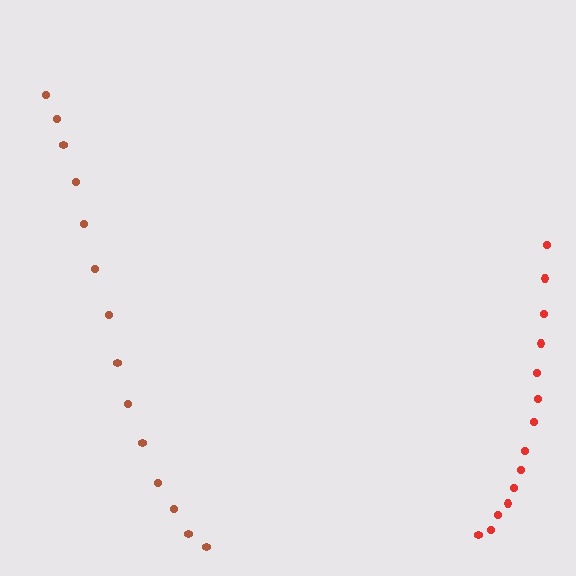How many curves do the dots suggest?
There are 2 distinct paths.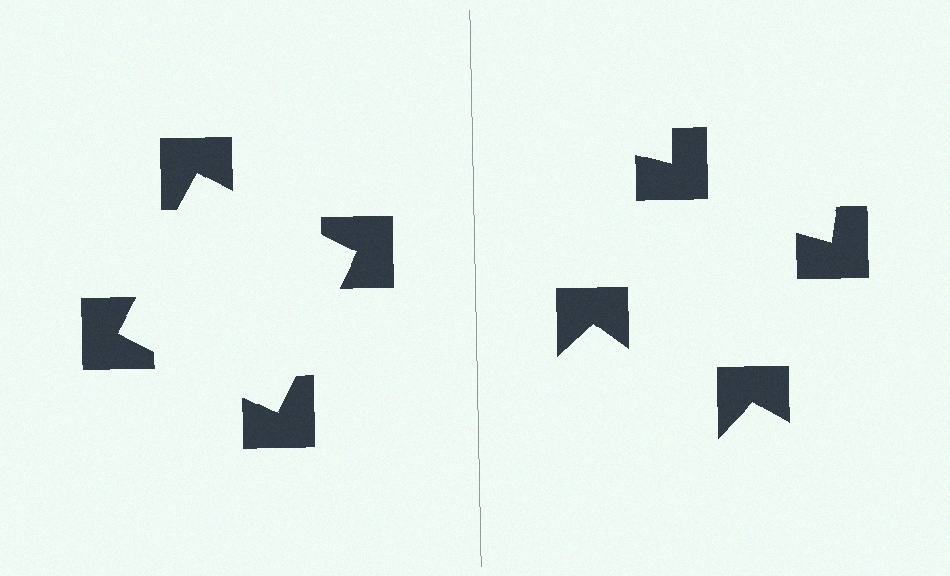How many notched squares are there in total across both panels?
8 — 4 on each side.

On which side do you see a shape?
An illusory square appears on the left side. On the right side the wedge cuts are rotated, so no coherent shape forms.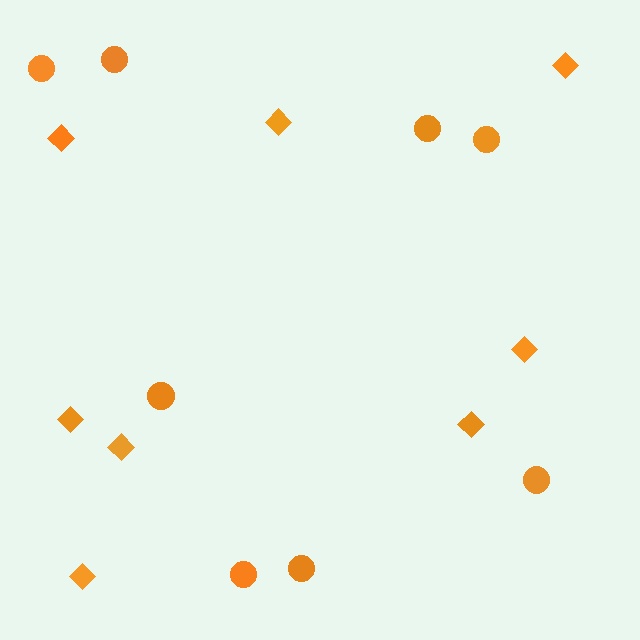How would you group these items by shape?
There are 2 groups: one group of diamonds (8) and one group of circles (8).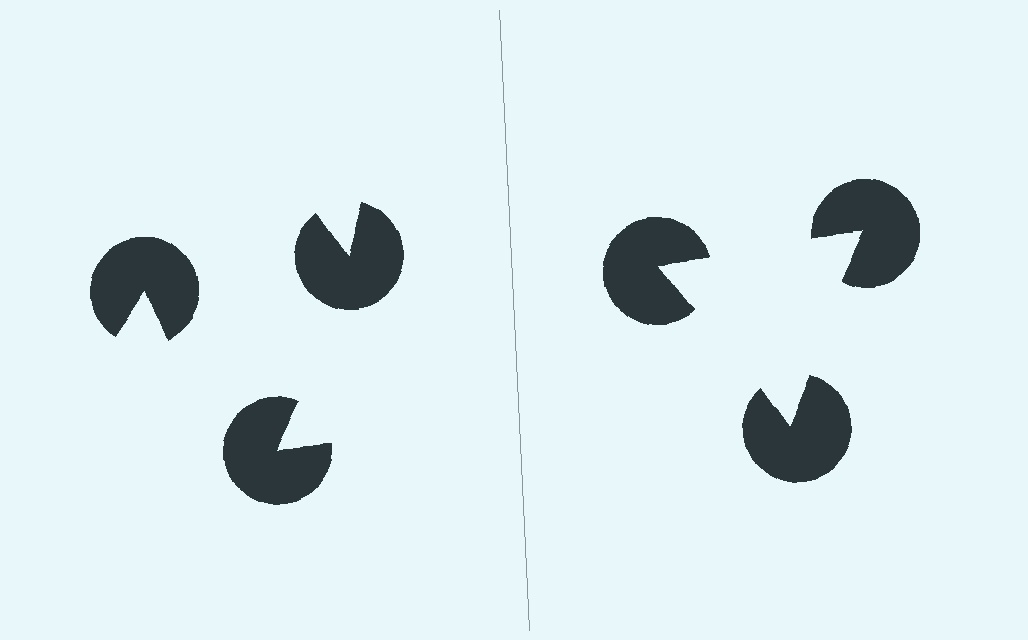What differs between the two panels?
The pac-man discs are positioned identically on both sides; only the wedge orientations differ. On the right they align to a triangle; on the left they are misaligned.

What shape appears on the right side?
An illusory triangle.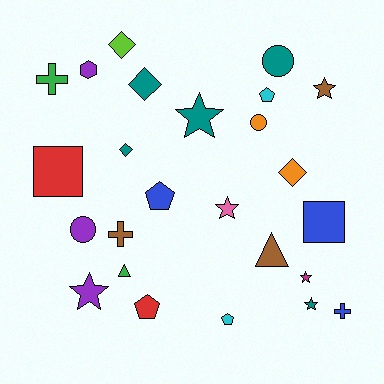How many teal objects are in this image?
There are 5 teal objects.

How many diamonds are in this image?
There are 4 diamonds.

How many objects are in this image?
There are 25 objects.